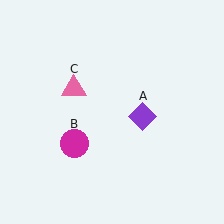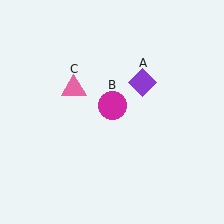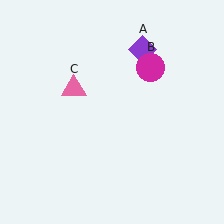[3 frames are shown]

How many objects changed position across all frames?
2 objects changed position: purple diamond (object A), magenta circle (object B).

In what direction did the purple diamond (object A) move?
The purple diamond (object A) moved up.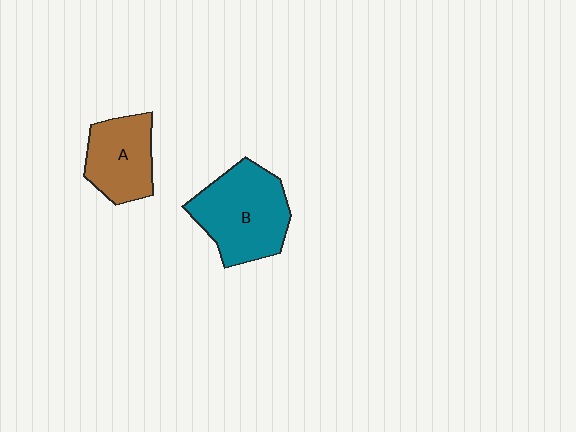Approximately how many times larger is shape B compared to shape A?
Approximately 1.4 times.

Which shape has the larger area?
Shape B (teal).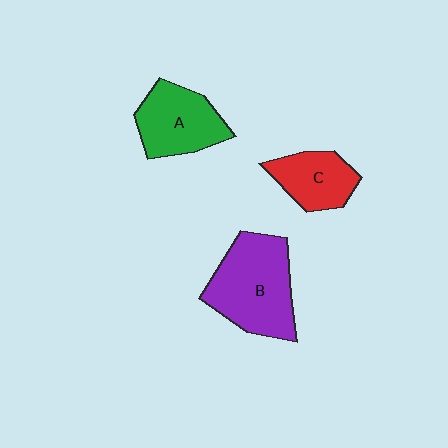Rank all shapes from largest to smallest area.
From largest to smallest: B (purple), A (green), C (red).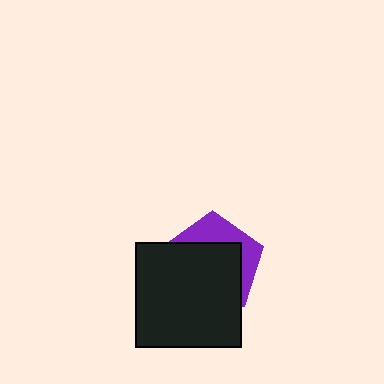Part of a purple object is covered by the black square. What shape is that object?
It is a pentagon.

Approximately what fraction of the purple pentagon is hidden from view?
Roughly 67% of the purple pentagon is hidden behind the black square.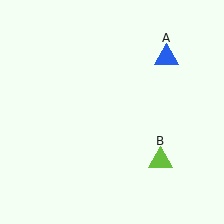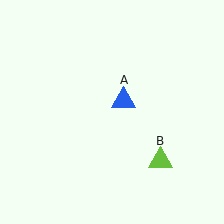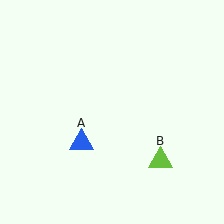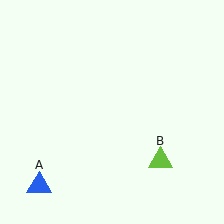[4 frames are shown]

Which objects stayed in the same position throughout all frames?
Lime triangle (object B) remained stationary.